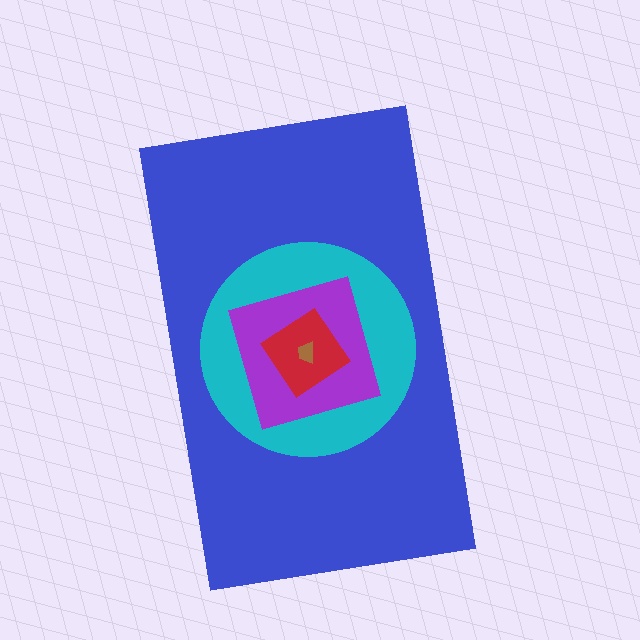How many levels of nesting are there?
5.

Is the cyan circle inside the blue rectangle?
Yes.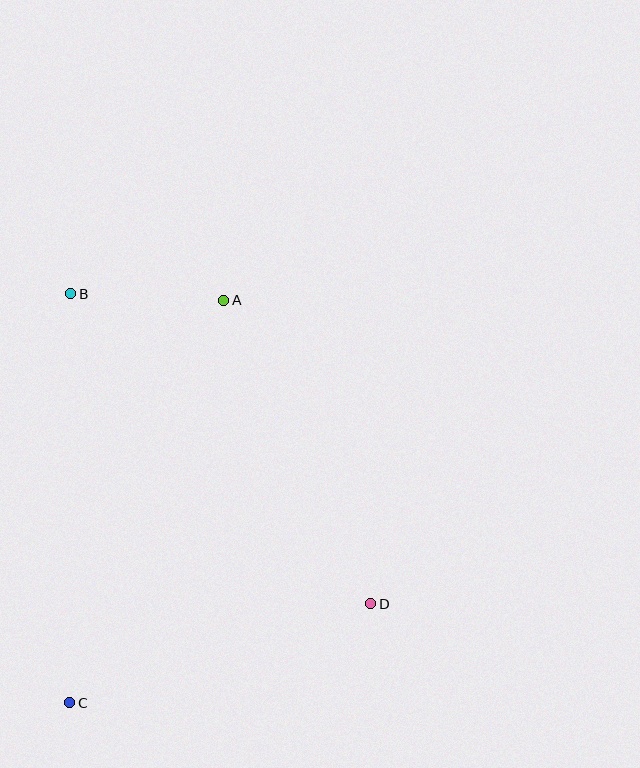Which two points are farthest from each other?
Points B and D are farthest from each other.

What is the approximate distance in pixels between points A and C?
The distance between A and C is approximately 431 pixels.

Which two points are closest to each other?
Points A and B are closest to each other.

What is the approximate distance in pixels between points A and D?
The distance between A and D is approximately 337 pixels.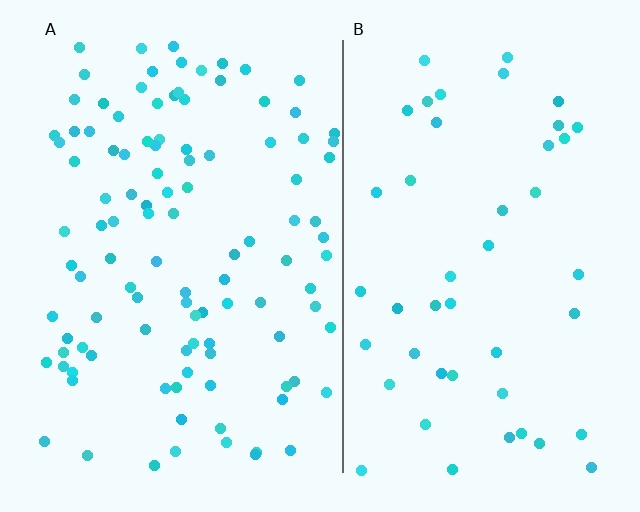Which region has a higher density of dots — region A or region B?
A (the left).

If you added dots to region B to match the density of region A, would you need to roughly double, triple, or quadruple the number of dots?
Approximately double.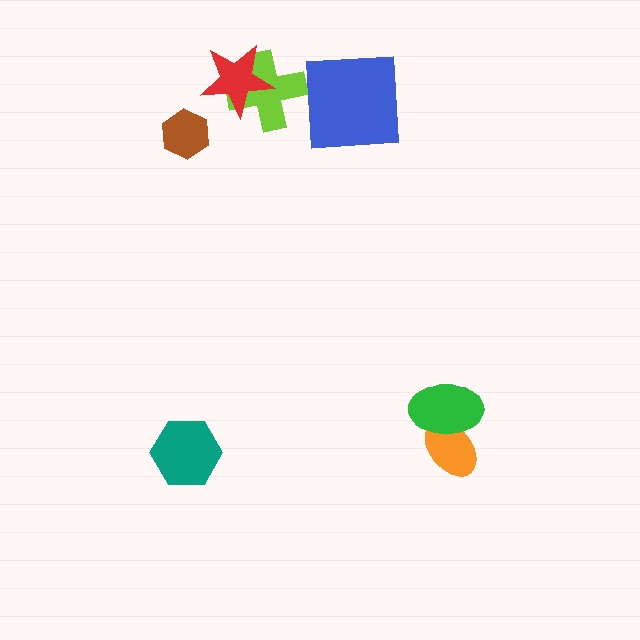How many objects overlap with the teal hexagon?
0 objects overlap with the teal hexagon.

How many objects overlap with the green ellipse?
1 object overlaps with the green ellipse.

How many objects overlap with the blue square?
0 objects overlap with the blue square.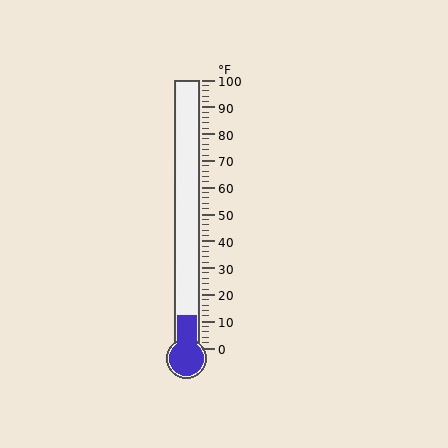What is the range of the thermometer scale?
The thermometer scale ranges from 0°F to 100°F.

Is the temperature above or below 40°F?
The temperature is below 40°F.